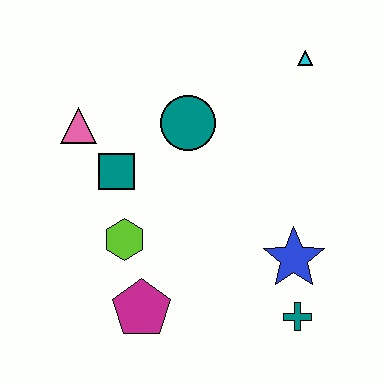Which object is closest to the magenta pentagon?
The lime hexagon is closest to the magenta pentagon.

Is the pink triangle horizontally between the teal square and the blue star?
No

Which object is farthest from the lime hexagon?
The cyan triangle is farthest from the lime hexagon.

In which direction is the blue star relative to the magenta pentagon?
The blue star is to the right of the magenta pentagon.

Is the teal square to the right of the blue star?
No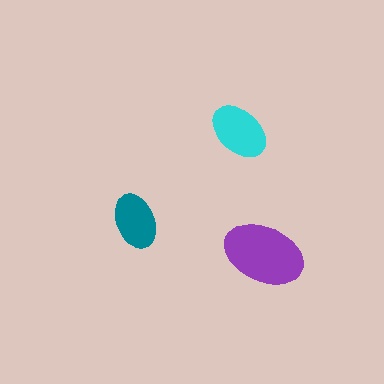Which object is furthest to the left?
The teal ellipse is leftmost.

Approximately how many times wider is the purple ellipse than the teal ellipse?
About 1.5 times wider.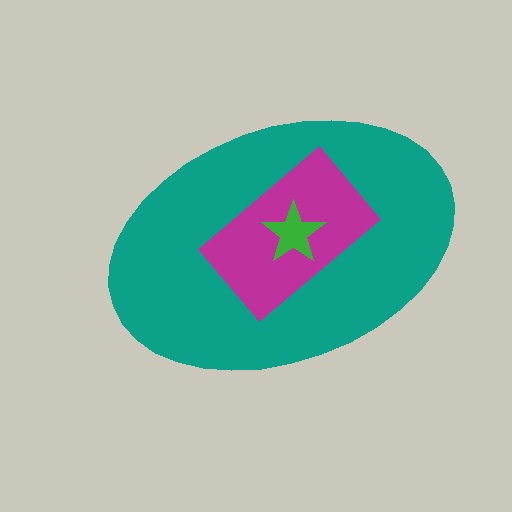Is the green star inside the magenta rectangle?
Yes.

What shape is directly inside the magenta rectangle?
The green star.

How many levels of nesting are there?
3.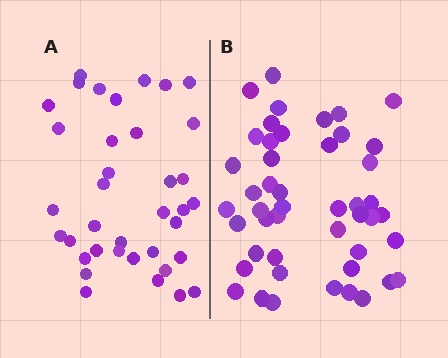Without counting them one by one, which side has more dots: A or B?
Region B (the right region) has more dots.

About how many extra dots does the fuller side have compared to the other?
Region B has roughly 10 or so more dots than region A.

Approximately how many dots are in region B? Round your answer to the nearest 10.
About 50 dots. (The exact count is 47, which rounds to 50.)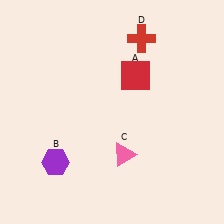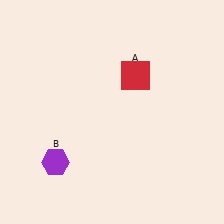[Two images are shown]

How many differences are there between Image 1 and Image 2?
There are 2 differences between the two images.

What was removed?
The pink triangle (C), the red cross (D) were removed in Image 2.